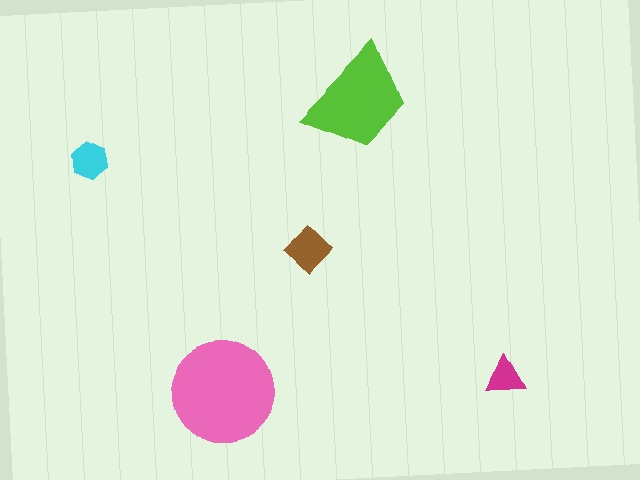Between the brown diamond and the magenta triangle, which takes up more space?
The brown diamond.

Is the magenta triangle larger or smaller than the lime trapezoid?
Smaller.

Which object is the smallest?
The magenta triangle.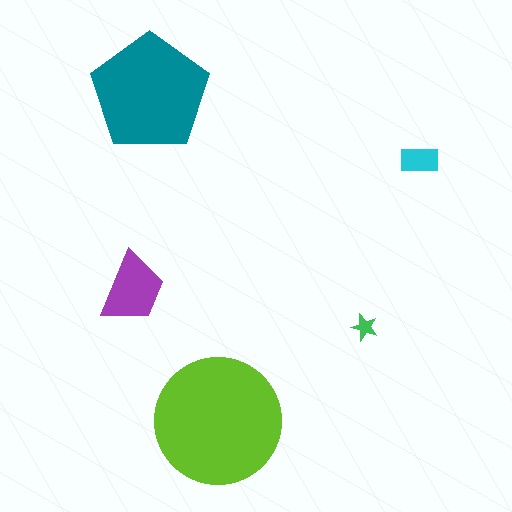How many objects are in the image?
There are 5 objects in the image.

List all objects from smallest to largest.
The green star, the cyan rectangle, the purple trapezoid, the teal pentagon, the lime circle.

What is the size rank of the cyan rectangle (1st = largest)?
4th.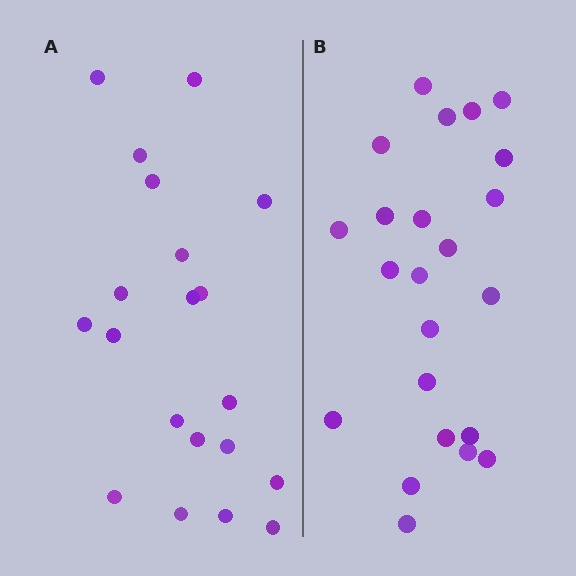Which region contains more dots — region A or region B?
Region B (the right region) has more dots.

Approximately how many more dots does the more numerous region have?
Region B has just a few more — roughly 2 or 3 more dots than region A.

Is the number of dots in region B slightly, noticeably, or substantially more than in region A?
Region B has only slightly more — the two regions are fairly close. The ratio is roughly 1.1 to 1.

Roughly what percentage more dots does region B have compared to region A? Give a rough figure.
About 15% more.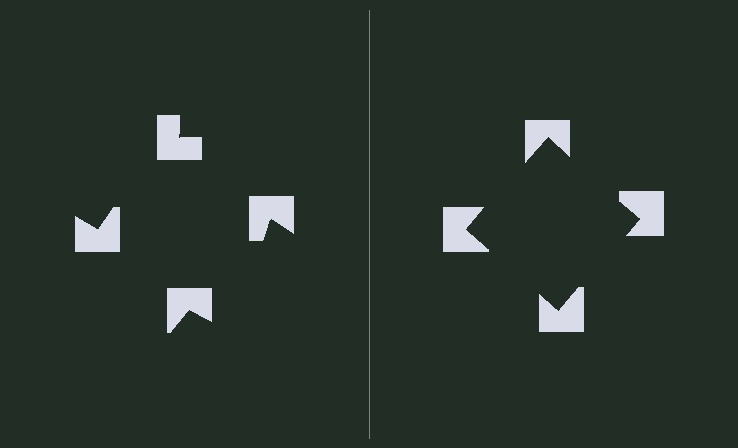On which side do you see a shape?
An illusory square appears on the right side. On the left side the wedge cuts are rotated, so no coherent shape forms.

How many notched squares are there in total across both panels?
8 — 4 on each side.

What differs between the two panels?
The notched squares are positioned identically on both sides; only the wedge orientations differ. On the right they align to a square; on the left they are misaligned.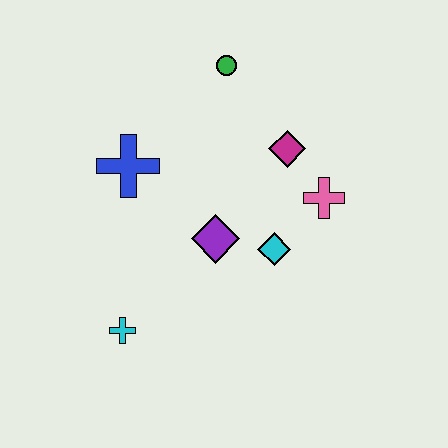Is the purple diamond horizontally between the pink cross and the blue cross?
Yes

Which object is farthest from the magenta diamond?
The cyan cross is farthest from the magenta diamond.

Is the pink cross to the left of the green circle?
No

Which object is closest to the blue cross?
The purple diamond is closest to the blue cross.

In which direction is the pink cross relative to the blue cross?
The pink cross is to the right of the blue cross.